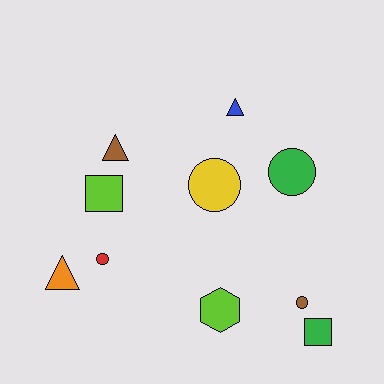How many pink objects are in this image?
There are no pink objects.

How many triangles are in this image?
There are 3 triangles.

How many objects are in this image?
There are 10 objects.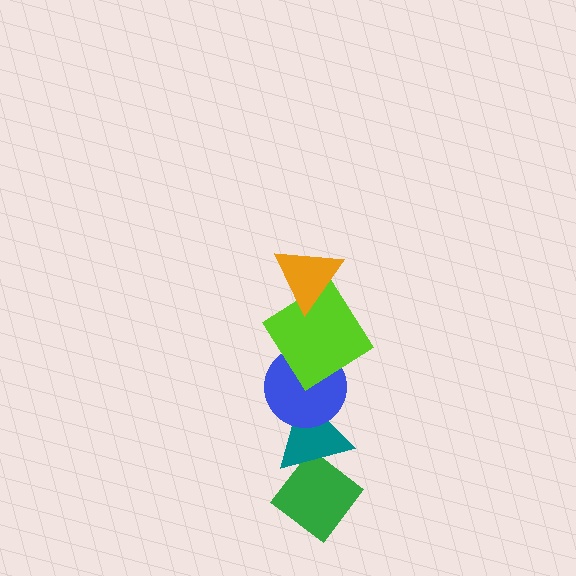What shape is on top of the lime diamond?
The orange triangle is on top of the lime diamond.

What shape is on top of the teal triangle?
The blue circle is on top of the teal triangle.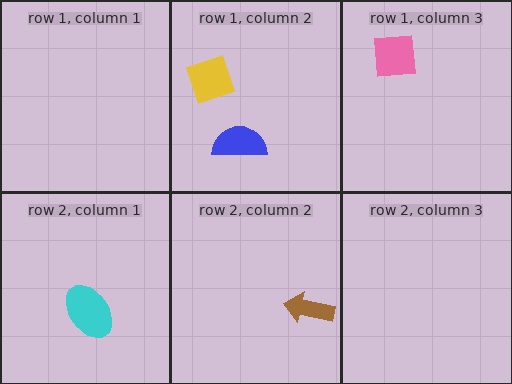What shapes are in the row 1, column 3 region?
The pink square.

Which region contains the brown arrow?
The row 2, column 2 region.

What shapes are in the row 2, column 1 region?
The cyan ellipse.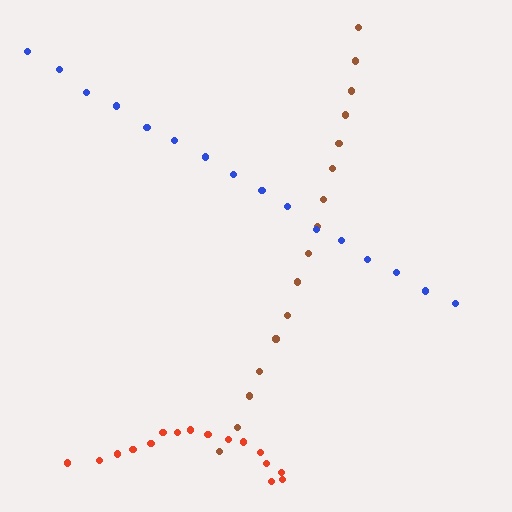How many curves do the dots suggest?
There are 3 distinct paths.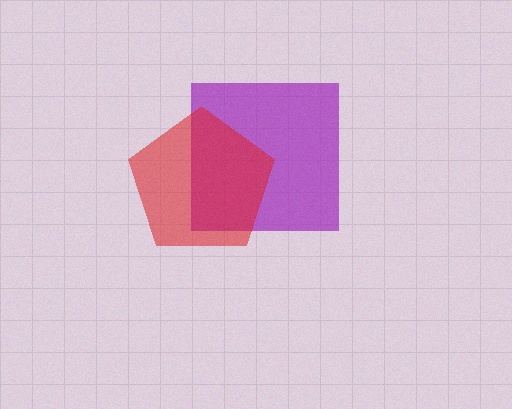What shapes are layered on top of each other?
The layered shapes are: a purple square, a red pentagon.